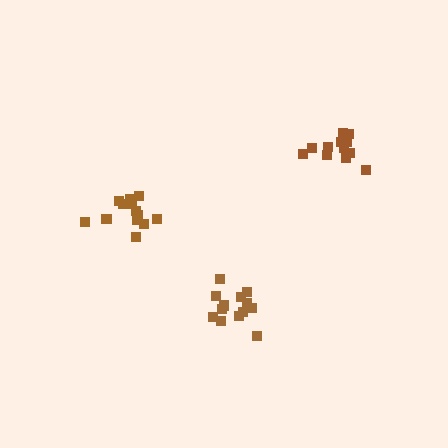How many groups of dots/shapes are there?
There are 3 groups.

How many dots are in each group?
Group 1: 13 dots, Group 2: 13 dots, Group 3: 13 dots (39 total).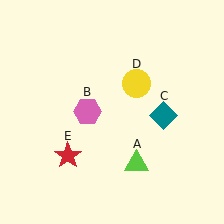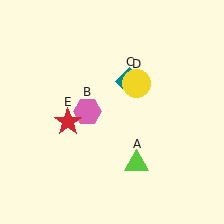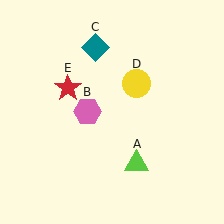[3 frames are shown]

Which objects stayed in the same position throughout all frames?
Lime triangle (object A) and pink hexagon (object B) and yellow circle (object D) remained stationary.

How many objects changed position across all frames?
2 objects changed position: teal diamond (object C), red star (object E).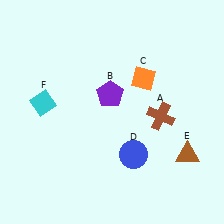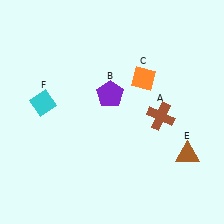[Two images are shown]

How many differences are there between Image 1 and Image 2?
There is 1 difference between the two images.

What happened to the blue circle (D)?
The blue circle (D) was removed in Image 2. It was in the bottom-right area of Image 1.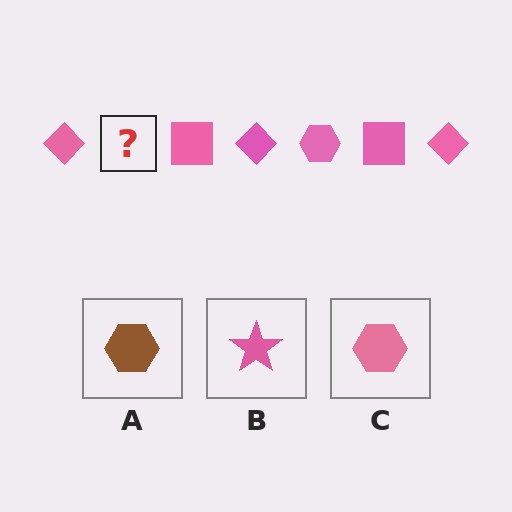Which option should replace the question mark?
Option C.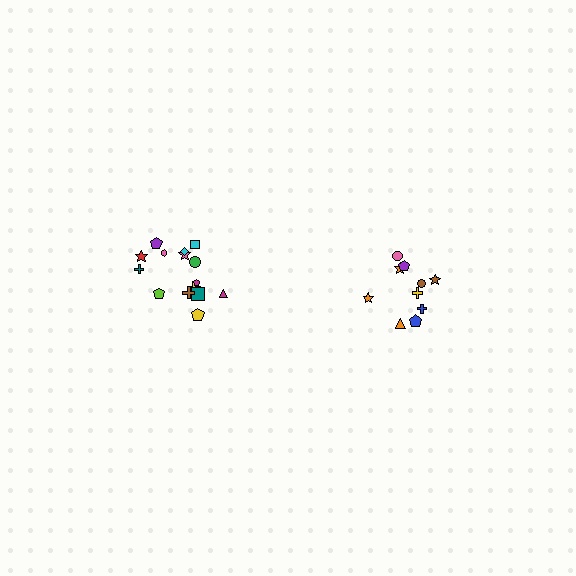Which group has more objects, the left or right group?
The left group.